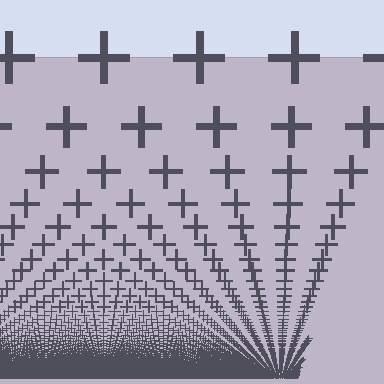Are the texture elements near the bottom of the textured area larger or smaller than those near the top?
Smaller. The gradient is inverted — elements near the bottom are smaller and denser.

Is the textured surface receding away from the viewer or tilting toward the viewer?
The surface appears to tilt toward the viewer. Texture elements get larger and sparser toward the top.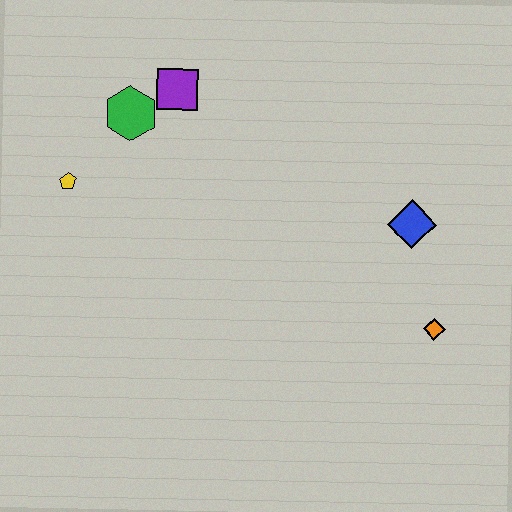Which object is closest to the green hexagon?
The purple square is closest to the green hexagon.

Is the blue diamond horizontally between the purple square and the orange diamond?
Yes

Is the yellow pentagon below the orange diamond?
No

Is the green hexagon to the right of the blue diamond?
No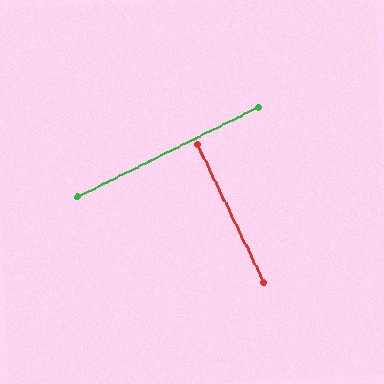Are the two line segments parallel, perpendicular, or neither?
Perpendicular — they meet at approximately 89°.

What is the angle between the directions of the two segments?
Approximately 89 degrees.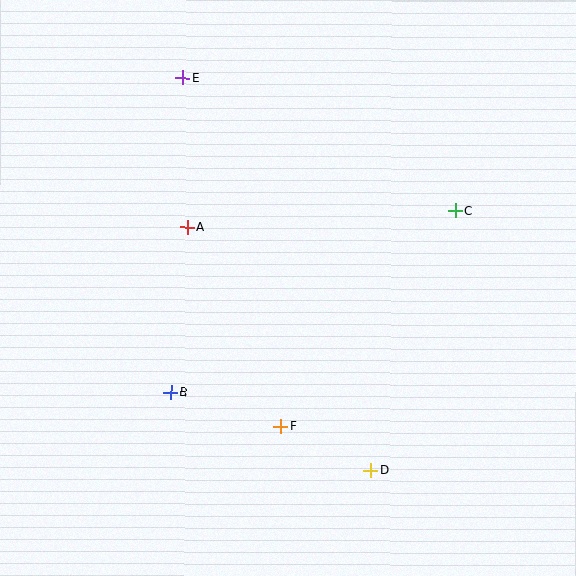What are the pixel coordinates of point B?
Point B is at (171, 393).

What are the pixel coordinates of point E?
Point E is at (183, 78).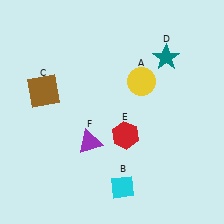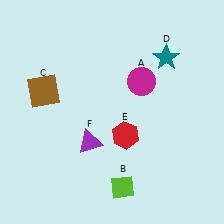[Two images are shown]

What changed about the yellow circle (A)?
In Image 1, A is yellow. In Image 2, it changed to magenta.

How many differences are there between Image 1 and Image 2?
There are 2 differences between the two images.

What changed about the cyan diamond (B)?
In Image 1, B is cyan. In Image 2, it changed to lime.